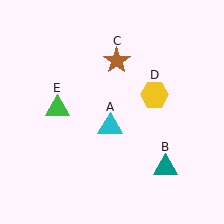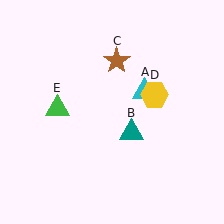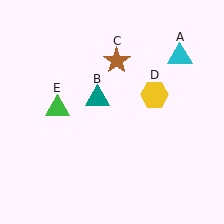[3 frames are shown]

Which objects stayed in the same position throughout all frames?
Brown star (object C) and yellow hexagon (object D) and green triangle (object E) remained stationary.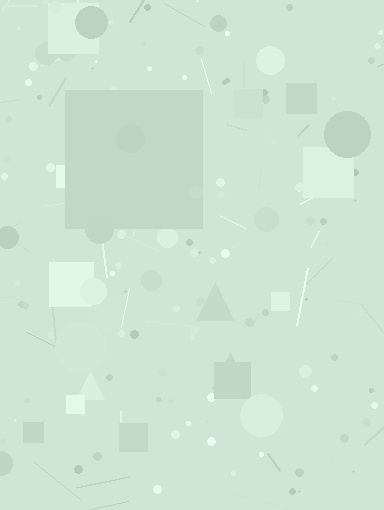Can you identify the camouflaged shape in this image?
The camouflaged shape is a square.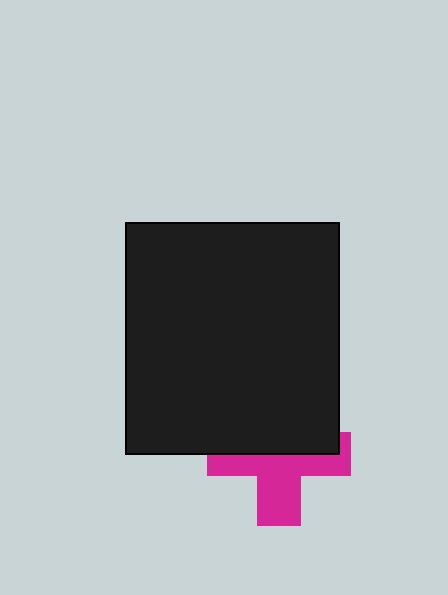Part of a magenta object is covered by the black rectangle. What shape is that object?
It is a cross.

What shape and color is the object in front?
The object in front is a black rectangle.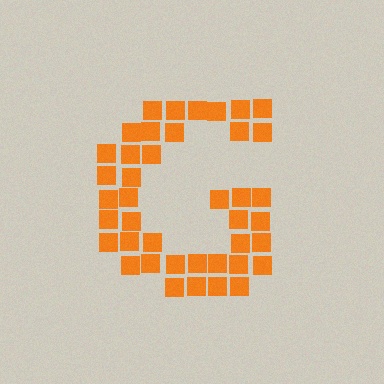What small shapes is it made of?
It is made of small squares.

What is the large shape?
The large shape is the letter G.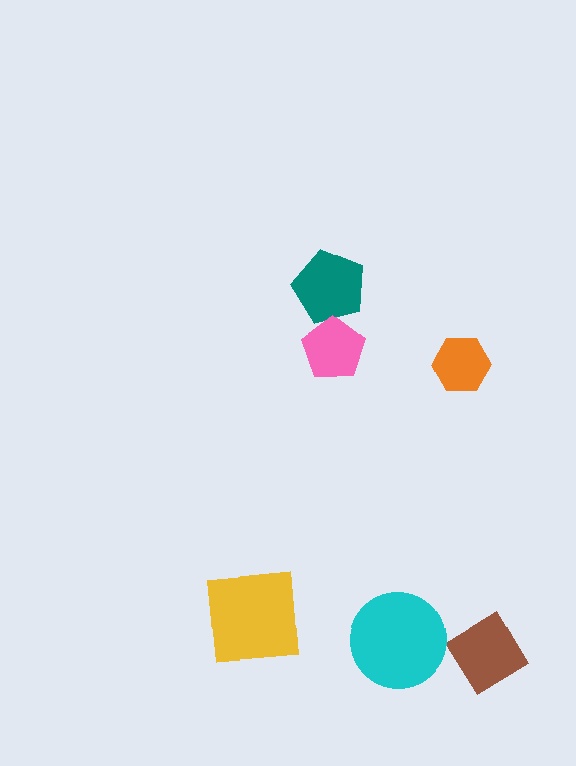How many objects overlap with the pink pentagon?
1 object overlaps with the pink pentagon.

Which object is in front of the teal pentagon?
The pink pentagon is in front of the teal pentagon.